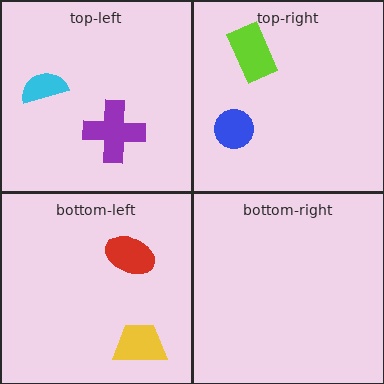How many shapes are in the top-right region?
2.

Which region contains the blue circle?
The top-right region.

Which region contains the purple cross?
The top-left region.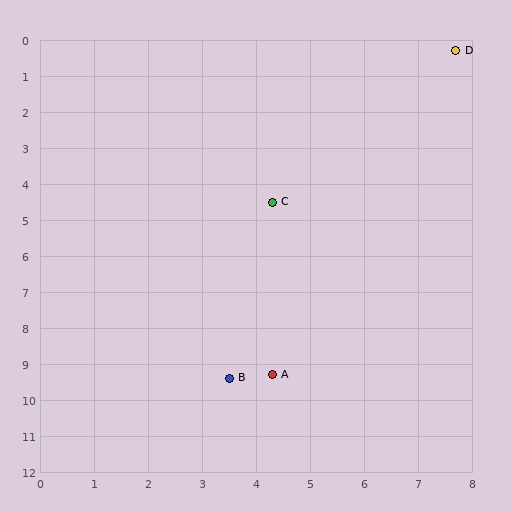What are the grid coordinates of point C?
Point C is at approximately (4.3, 4.5).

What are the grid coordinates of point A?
Point A is at approximately (4.3, 9.3).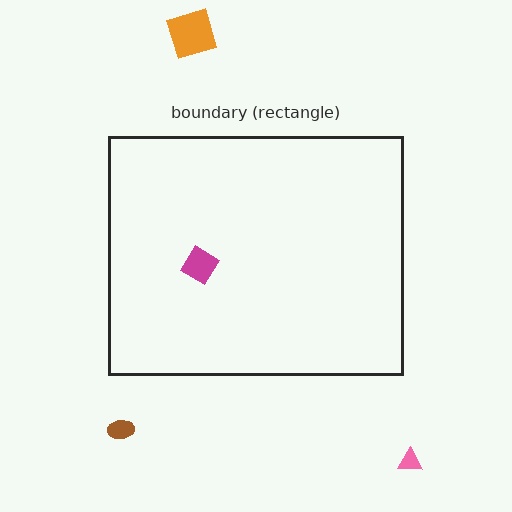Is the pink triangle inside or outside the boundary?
Outside.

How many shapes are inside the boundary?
1 inside, 3 outside.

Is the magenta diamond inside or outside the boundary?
Inside.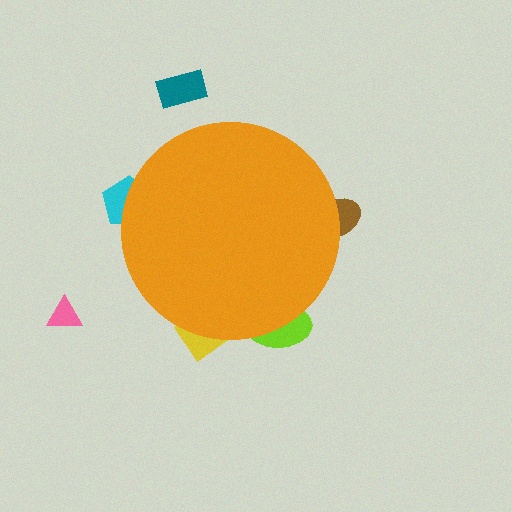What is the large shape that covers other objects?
An orange circle.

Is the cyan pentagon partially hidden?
Yes, the cyan pentagon is partially hidden behind the orange circle.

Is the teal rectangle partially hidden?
No, the teal rectangle is fully visible.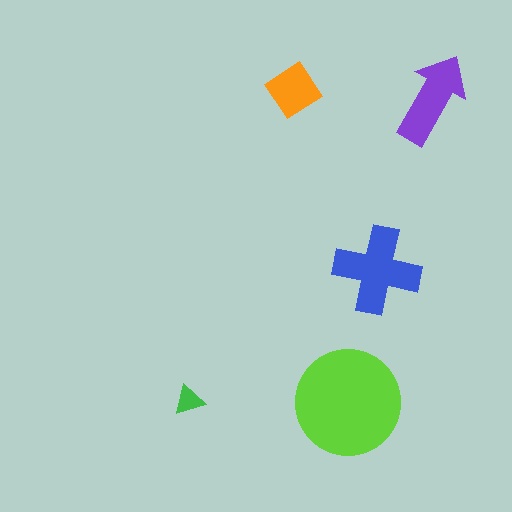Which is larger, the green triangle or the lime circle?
The lime circle.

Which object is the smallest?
The green triangle.